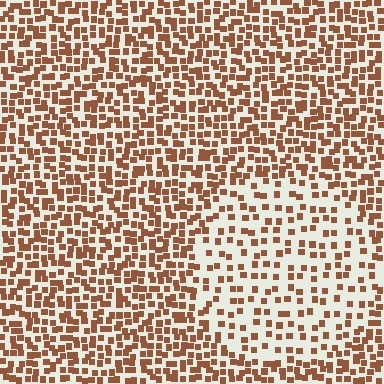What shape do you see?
I see a circle.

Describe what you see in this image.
The image contains small brown elements arranged at two different densities. A circle-shaped region is visible where the elements are less densely packed than the surrounding area.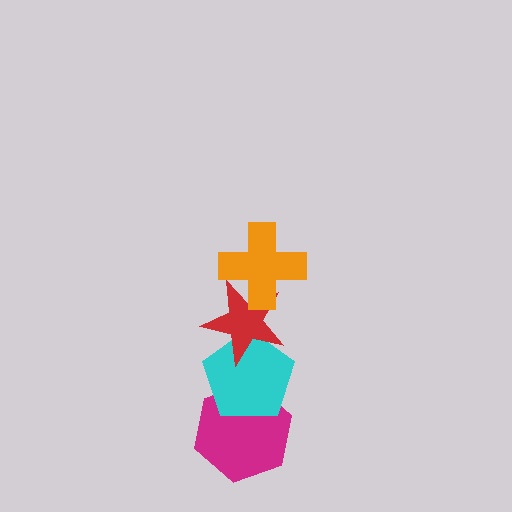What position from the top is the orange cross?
The orange cross is 1st from the top.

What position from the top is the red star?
The red star is 2nd from the top.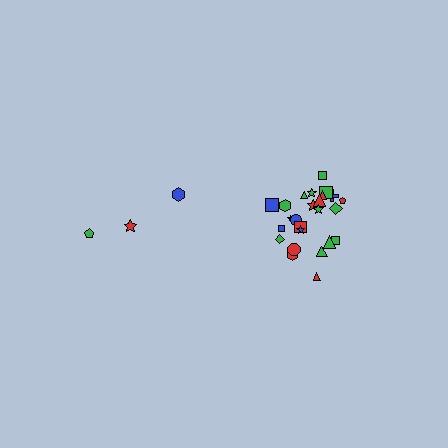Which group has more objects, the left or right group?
The right group.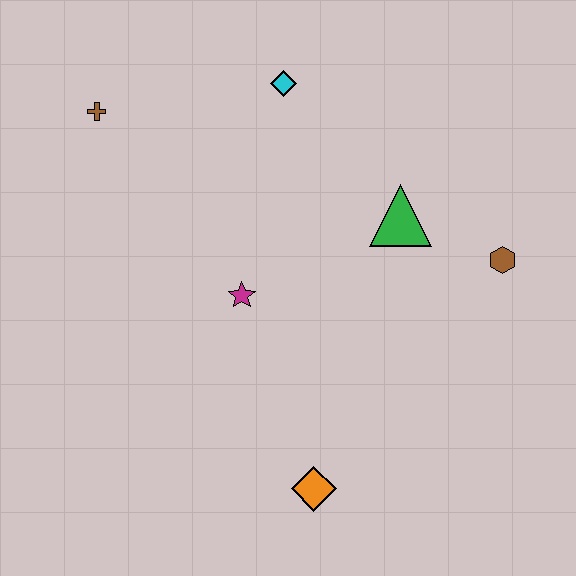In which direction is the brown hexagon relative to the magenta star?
The brown hexagon is to the right of the magenta star.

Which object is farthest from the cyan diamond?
The orange diamond is farthest from the cyan diamond.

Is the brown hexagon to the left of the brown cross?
No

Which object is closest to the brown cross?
The cyan diamond is closest to the brown cross.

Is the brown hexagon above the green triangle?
No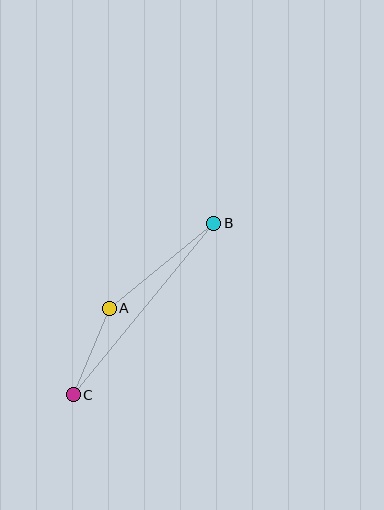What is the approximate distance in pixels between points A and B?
The distance between A and B is approximately 135 pixels.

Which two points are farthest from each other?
Points B and C are farthest from each other.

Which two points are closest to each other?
Points A and C are closest to each other.